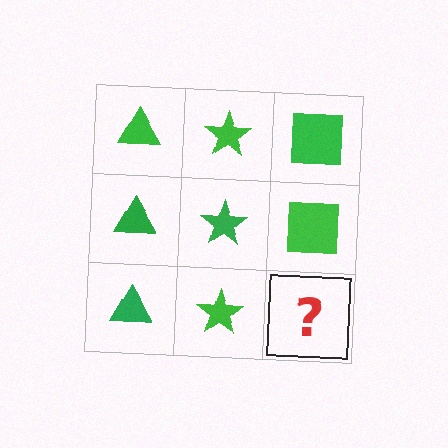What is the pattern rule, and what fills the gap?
The rule is that each column has a consistent shape. The gap should be filled with a green square.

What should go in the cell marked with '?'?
The missing cell should contain a green square.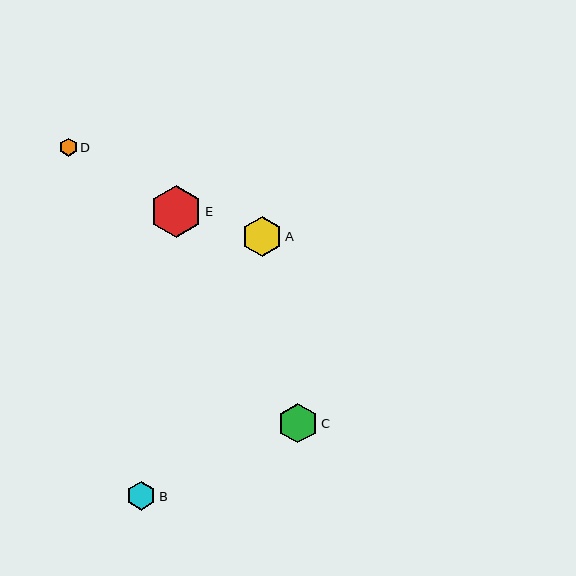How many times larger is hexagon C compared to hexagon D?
Hexagon C is approximately 2.2 times the size of hexagon D.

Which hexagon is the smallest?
Hexagon D is the smallest with a size of approximately 18 pixels.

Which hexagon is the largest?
Hexagon E is the largest with a size of approximately 52 pixels.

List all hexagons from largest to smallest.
From largest to smallest: E, A, C, B, D.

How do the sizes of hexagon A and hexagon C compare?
Hexagon A and hexagon C are approximately the same size.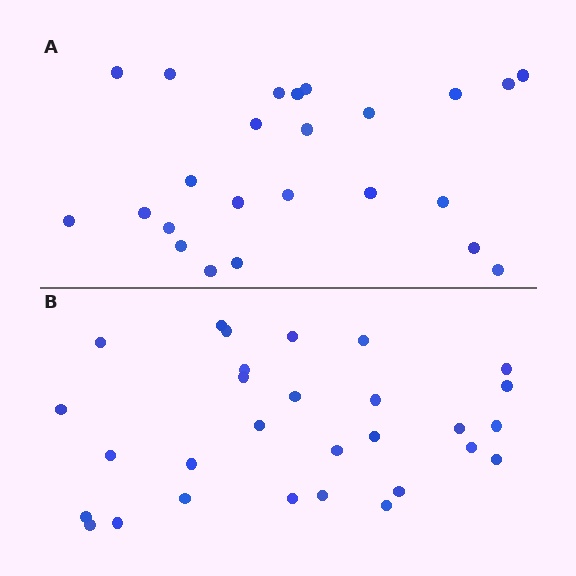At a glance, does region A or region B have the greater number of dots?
Region B (the bottom region) has more dots.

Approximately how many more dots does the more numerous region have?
Region B has about 5 more dots than region A.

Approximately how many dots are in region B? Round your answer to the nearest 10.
About 30 dots. (The exact count is 29, which rounds to 30.)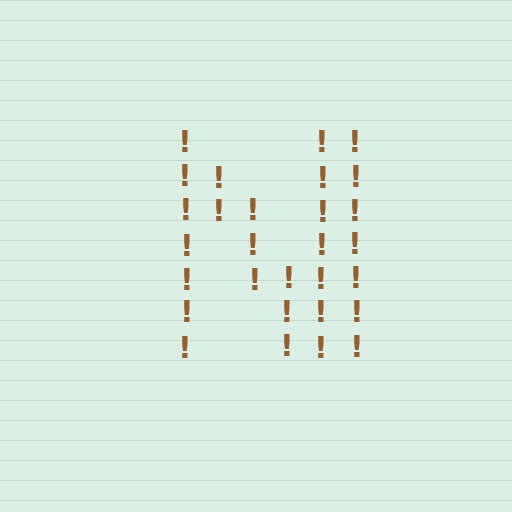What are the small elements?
The small elements are exclamation marks.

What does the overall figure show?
The overall figure shows the letter N.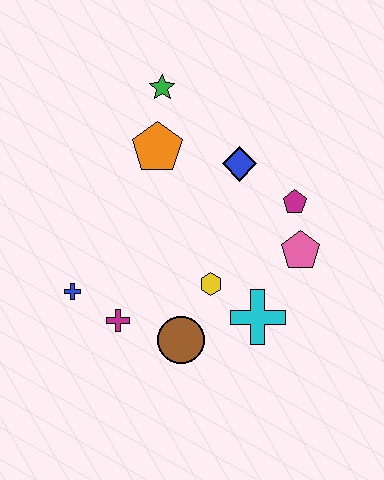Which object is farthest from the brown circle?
The green star is farthest from the brown circle.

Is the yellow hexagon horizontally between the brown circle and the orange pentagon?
No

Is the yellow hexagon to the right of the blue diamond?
No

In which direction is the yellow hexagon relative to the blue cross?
The yellow hexagon is to the right of the blue cross.